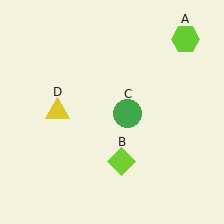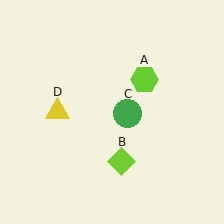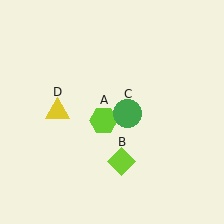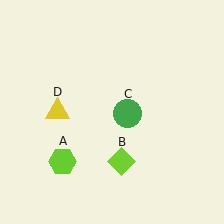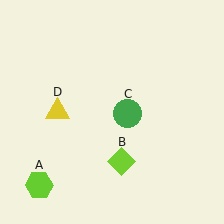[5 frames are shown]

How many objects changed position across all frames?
1 object changed position: lime hexagon (object A).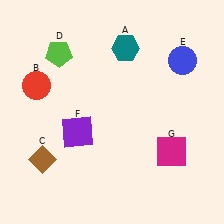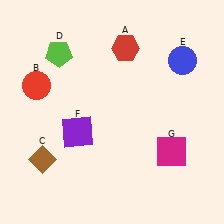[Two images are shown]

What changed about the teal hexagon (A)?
In Image 1, A is teal. In Image 2, it changed to red.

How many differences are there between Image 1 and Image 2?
There is 1 difference between the two images.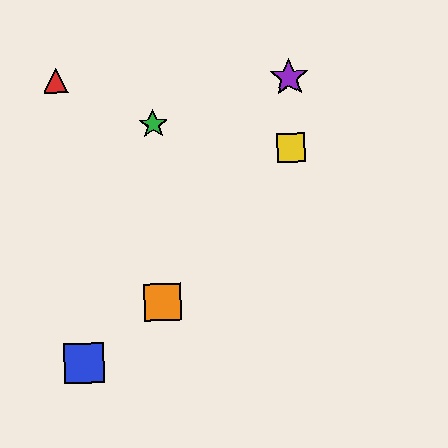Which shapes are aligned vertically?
The yellow square, the purple star are aligned vertically.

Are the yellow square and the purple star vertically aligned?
Yes, both are at x≈291.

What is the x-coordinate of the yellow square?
The yellow square is at x≈291.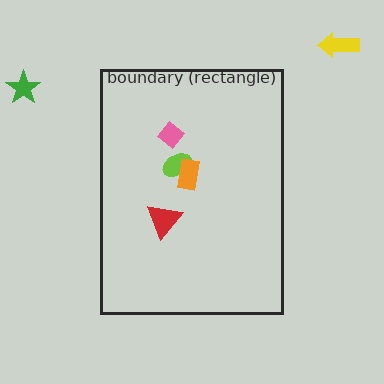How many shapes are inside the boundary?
4 inside, 2 outside.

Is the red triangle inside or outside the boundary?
Inside.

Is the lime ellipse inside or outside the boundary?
Inside.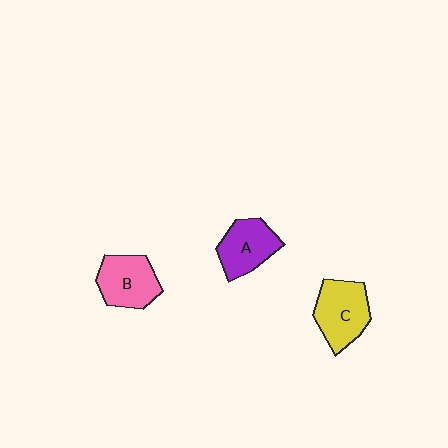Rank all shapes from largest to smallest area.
From largest to smallest: C (yellow), B (pink), A (purple).